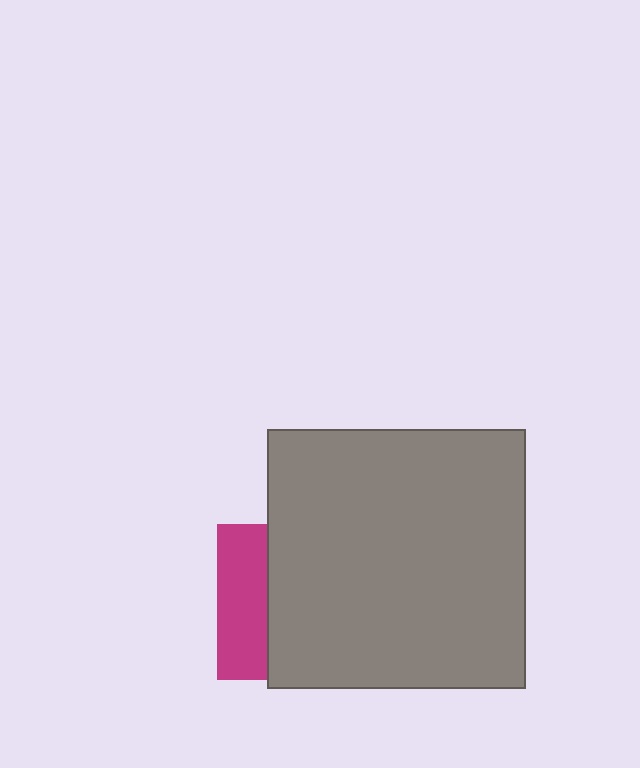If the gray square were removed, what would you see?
You would see the complete magenta square.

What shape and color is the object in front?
The object in front is a gray square.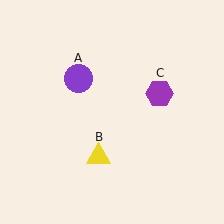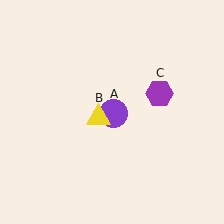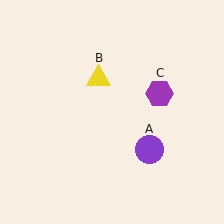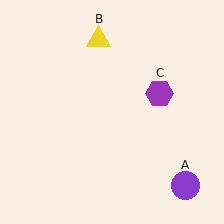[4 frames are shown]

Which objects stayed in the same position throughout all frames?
Purple hexagon (object C) remained stationary.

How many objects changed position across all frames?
2 objects changed position: purple circle (object A), yellow triangle (object B).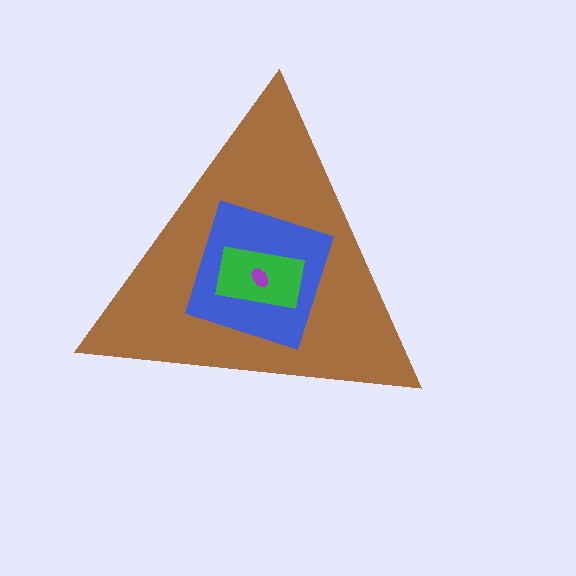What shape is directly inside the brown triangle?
The blue square.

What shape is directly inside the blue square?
The green rectangle.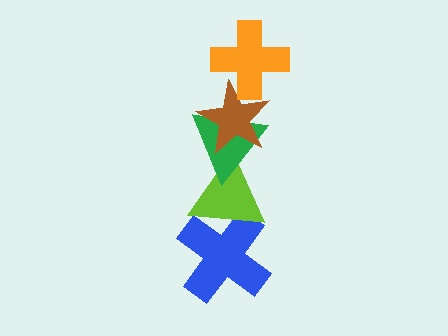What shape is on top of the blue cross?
The lime triangle is on top of the blue cross.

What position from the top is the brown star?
The brown star is 2nd from the top.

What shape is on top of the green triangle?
The brown star is on top of the green triangle.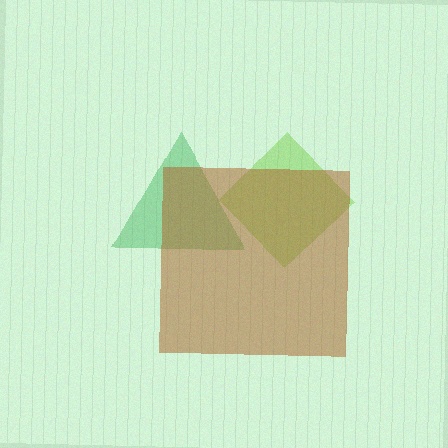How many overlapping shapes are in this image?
There are 3 overlapping shapes in the image.